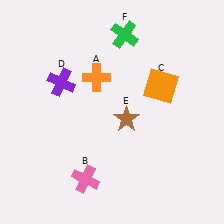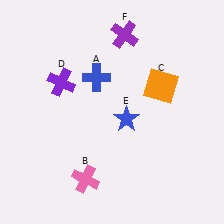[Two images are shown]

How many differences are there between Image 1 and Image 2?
There are 3 differences between the two images.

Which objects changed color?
A changed from orange to blue. E changed from brown to blue. F changed from green to purple.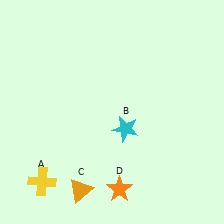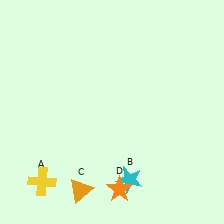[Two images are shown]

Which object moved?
The cyan star (B) moved down.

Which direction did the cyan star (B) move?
The cyan star (B) moved down.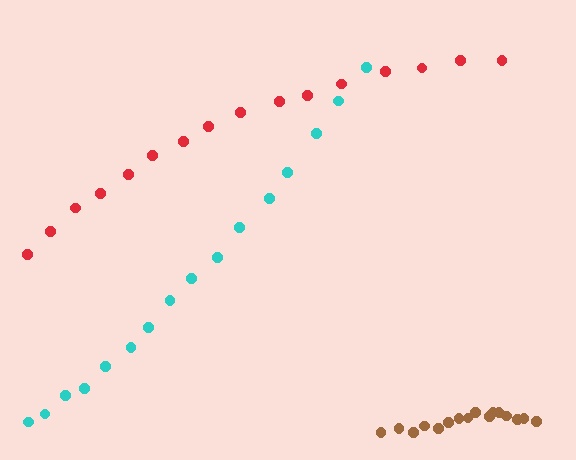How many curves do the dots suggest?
There are 3 distinct paths.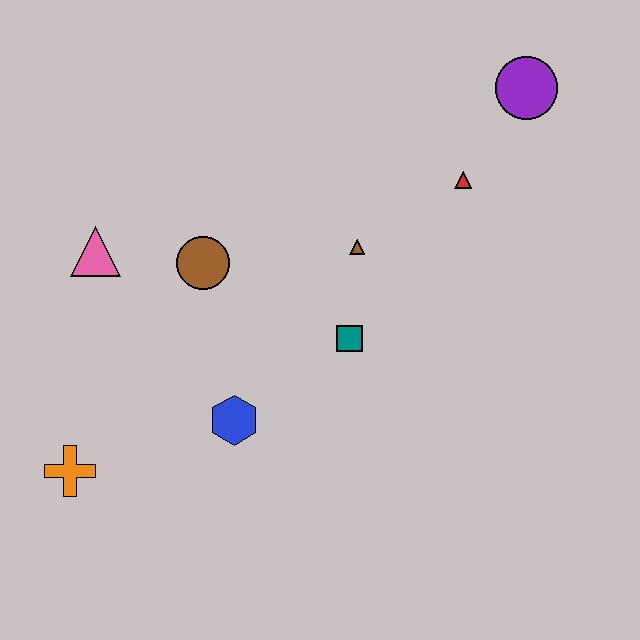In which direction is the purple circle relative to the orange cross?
The purple circle is to the right of the orange cross.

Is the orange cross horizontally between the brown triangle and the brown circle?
No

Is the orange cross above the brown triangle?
No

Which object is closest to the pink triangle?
The brown circle is closest to the pink triangle.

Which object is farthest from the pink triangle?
The purple circle is farthest from the pink triangle.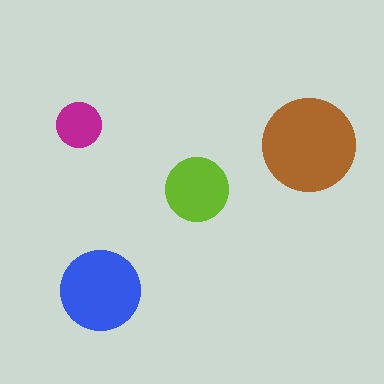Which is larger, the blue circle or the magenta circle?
The blue one.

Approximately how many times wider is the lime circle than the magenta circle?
About 1.5 times wider.